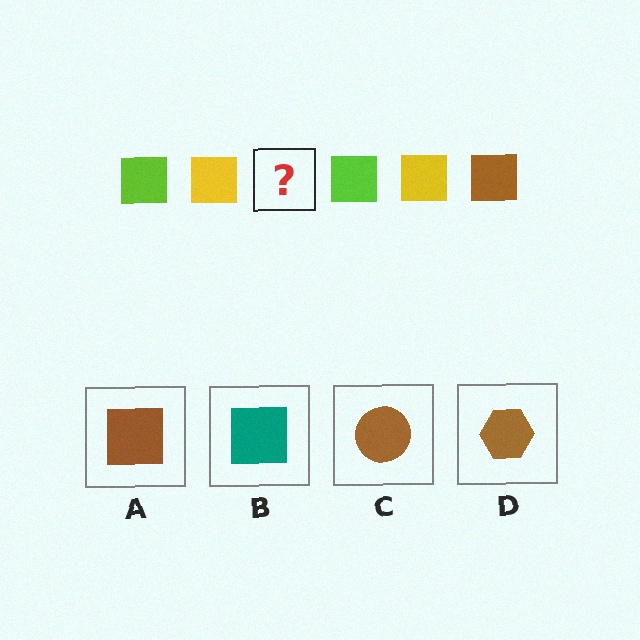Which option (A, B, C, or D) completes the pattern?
A.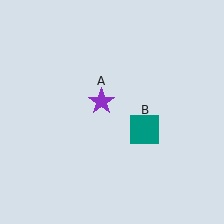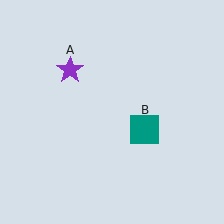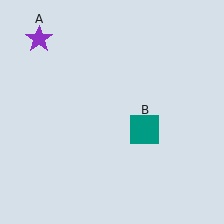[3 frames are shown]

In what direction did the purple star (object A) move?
The purple star (object A) moved up and to the left.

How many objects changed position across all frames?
1 object changed position: purple star (object A).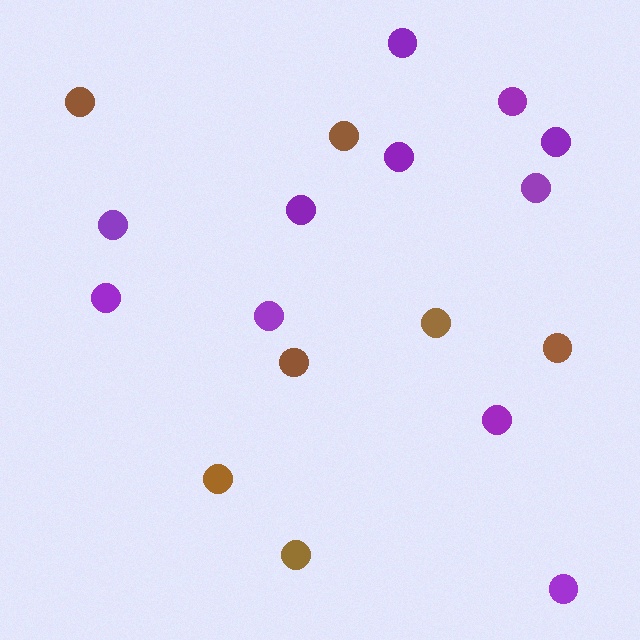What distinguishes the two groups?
There are 2 groups: one group of brown circles (7) and one group of purple circles (11).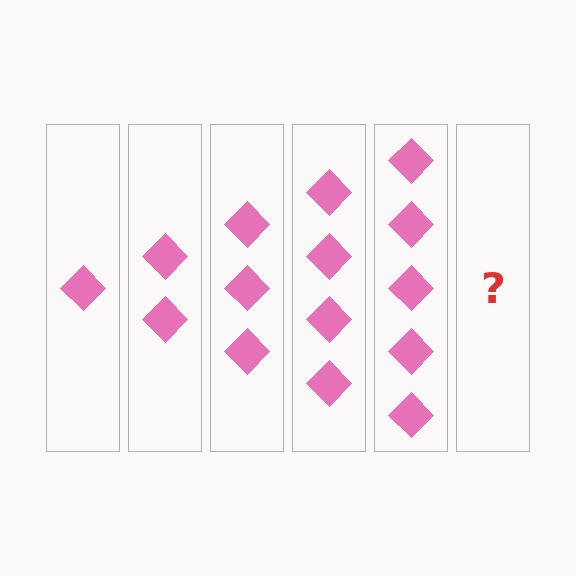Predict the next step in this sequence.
The next step is 6 diamonds.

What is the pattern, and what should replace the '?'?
The pattern is that each step adds one more diamond. The '?' should be 6 diamonds.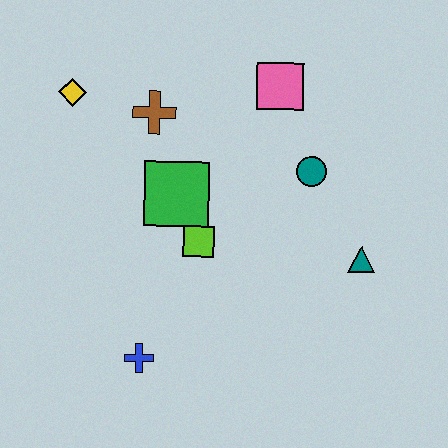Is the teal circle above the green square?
Yes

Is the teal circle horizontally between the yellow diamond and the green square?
No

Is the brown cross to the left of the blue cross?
No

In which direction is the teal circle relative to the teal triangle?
The teal circle is above the teal triangle.